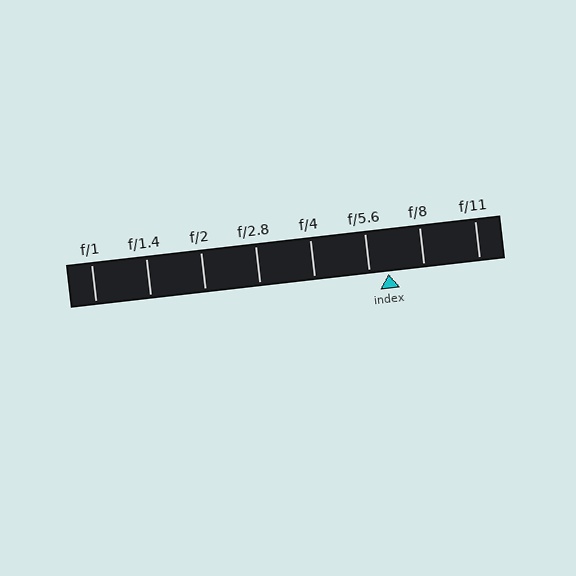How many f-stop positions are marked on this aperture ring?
There are 8 f-stop positions marked.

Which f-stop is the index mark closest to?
The index mark is closest to f/5.6.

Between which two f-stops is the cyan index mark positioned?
The index mark is between f/5.6 and f/8.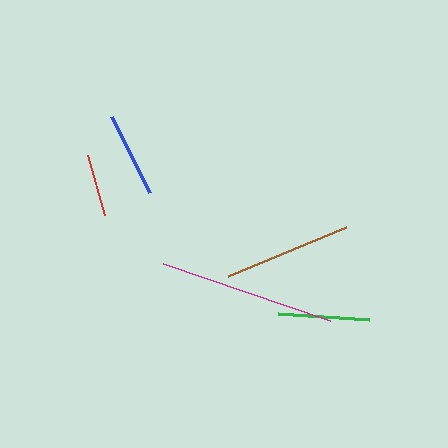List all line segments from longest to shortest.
From longest to shortest: magenta, brown, green, blue, red.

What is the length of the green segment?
The green segment is approximately 92 pixels long.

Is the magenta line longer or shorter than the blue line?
The magenta line is longer than the blue line.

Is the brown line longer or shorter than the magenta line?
The magenta line is longer than the brown line.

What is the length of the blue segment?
The blue segment is approximately 84 pixels long.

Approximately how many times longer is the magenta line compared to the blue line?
The magenta line is approximately 2.1 times the length of the blue line.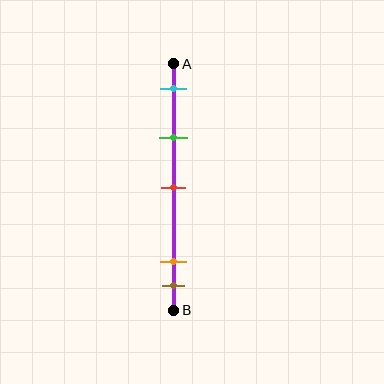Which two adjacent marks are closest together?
The orange and brown marks are the closest adjacent pair.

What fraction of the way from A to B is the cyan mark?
The cyan mark is approximately 10% (0.1) of the way from A to B.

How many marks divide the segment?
There are 5 marks dividing the segment.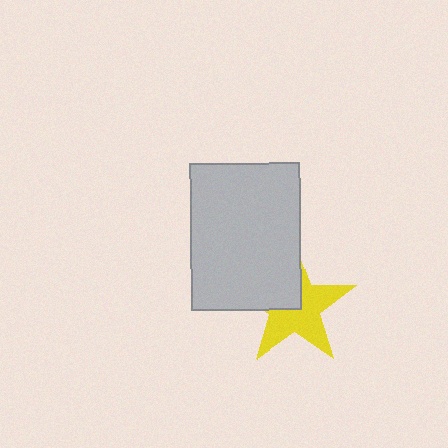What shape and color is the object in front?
The object in front is a light gray rectangle.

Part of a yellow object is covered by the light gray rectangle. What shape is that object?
It is a star.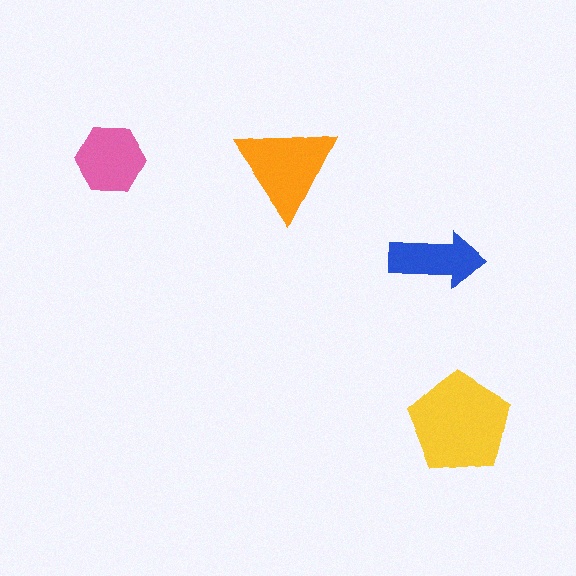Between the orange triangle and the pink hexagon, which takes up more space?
The orange triangle.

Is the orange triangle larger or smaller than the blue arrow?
Larger.